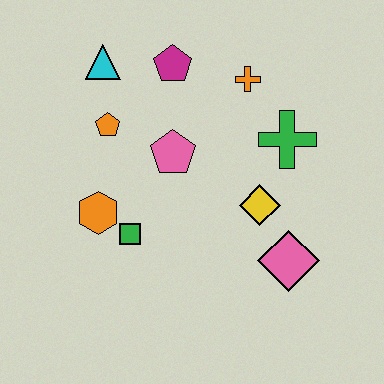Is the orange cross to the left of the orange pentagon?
No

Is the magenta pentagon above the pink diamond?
Yes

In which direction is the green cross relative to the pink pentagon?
The green cross is to the right of the pink pentagon.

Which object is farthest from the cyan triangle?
The pink diamond is farthest from the cyan triangle.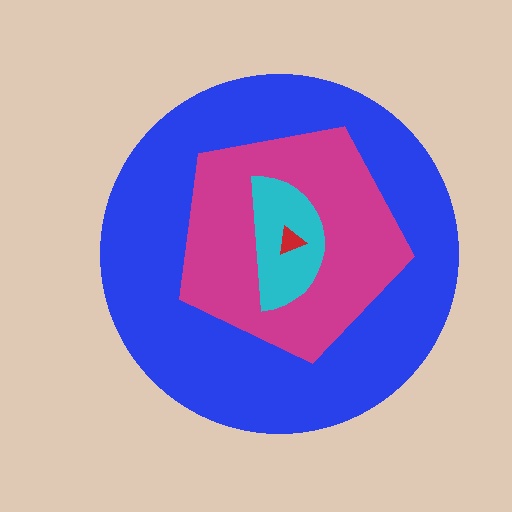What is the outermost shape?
The blue circle.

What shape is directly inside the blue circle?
The magenta pentagon.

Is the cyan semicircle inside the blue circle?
Yes.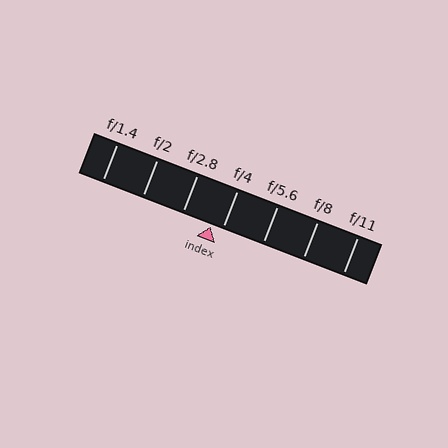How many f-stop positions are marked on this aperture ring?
There are 7 f-stop positions marked.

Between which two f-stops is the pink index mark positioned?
The index mark is between f/2.8 and f/4.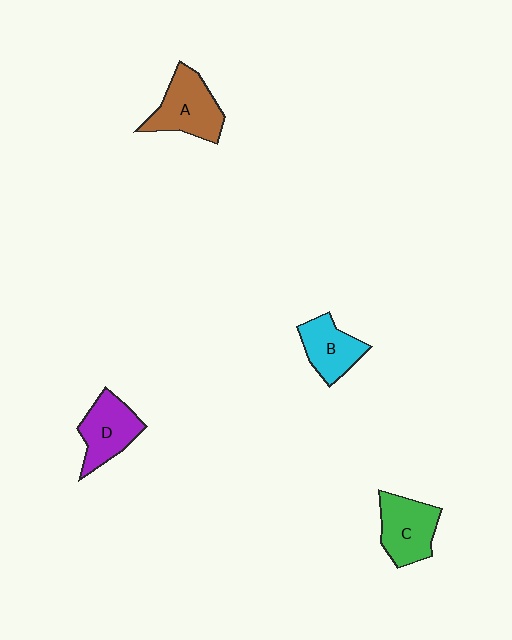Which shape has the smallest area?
Shape B (cyan).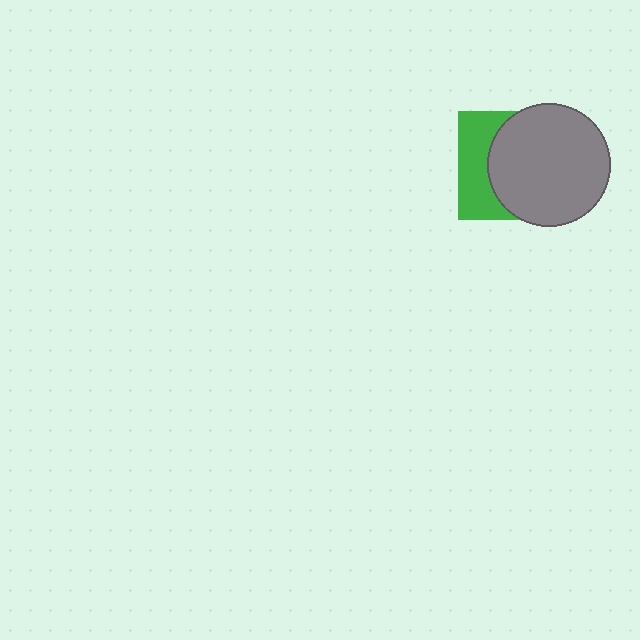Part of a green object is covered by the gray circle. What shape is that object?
It is a square.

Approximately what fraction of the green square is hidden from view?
Roughly 65% of the green square is hidden behind the gray circle.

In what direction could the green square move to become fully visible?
The green square could move left. That would shift it out from behind the gray circle entirely.